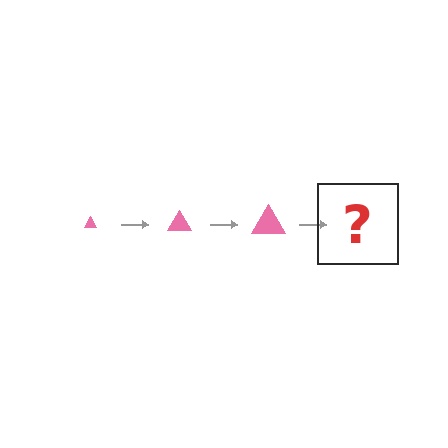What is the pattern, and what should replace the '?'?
The pattern is that the triangle gets progressively larger each step. The '?' should be a pink triangle, larger than the previous one.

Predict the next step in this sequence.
The next step is a pink triangle, larger than the previous one.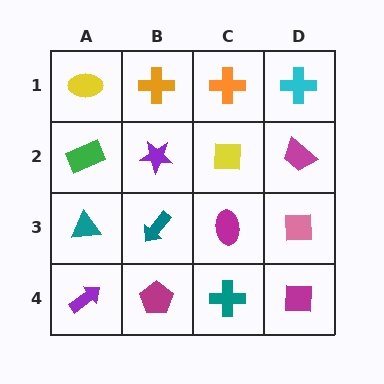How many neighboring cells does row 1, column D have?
2.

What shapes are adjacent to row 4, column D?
A pink square (row 3, column D), a teal cross (row 4, column C).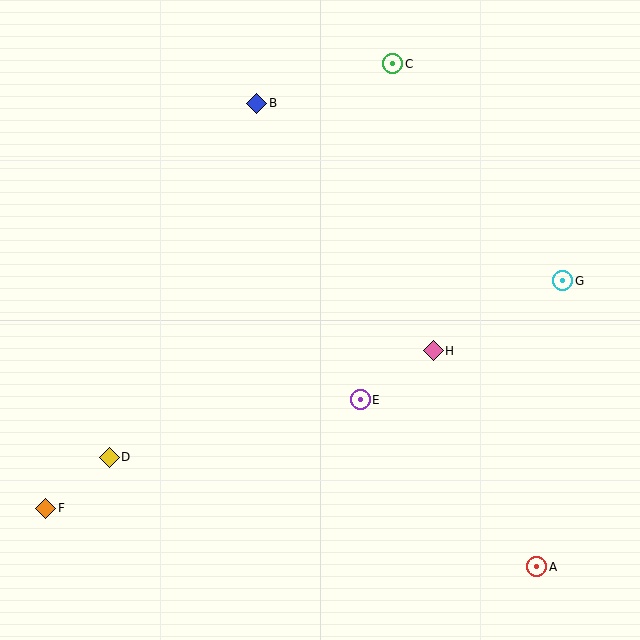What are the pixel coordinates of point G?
Point G is at (563, 281).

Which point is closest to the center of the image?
Point E at (360, 400) is closest to the center.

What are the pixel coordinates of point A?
Point A is at (537, 567).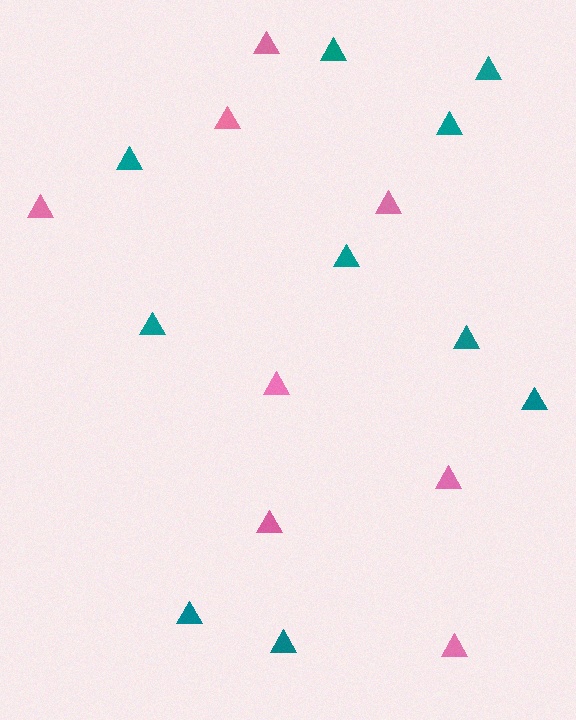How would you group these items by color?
There are 2 groups: one group of teal triangles (10) and one group of pink triangles (8).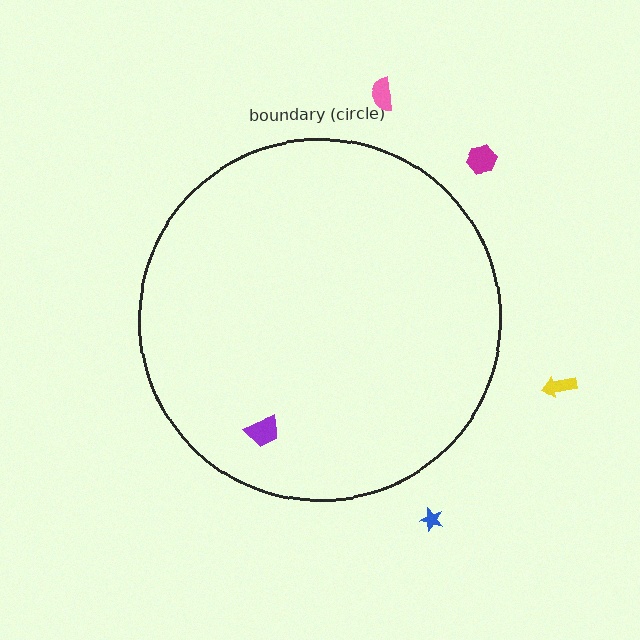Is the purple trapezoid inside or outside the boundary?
Inside.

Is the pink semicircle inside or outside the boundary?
Outside.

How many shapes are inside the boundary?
1 inside, 4 outside.